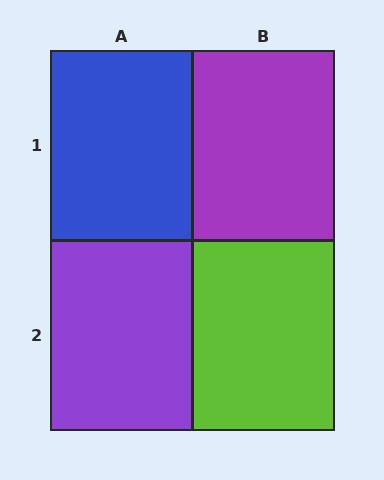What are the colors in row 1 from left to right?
Blue, purple.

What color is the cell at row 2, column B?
Lime.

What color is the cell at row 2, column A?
Purple.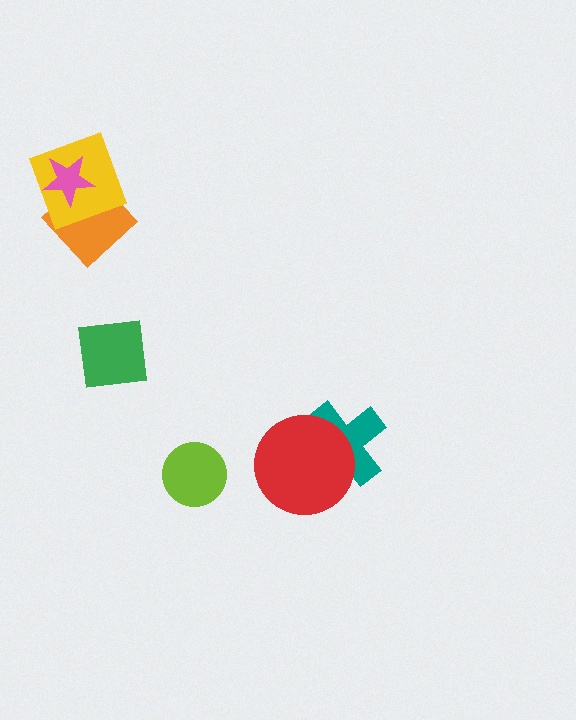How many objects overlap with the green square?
0 objects overlap with the green square.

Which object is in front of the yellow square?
The pink star is in front of the yellow square.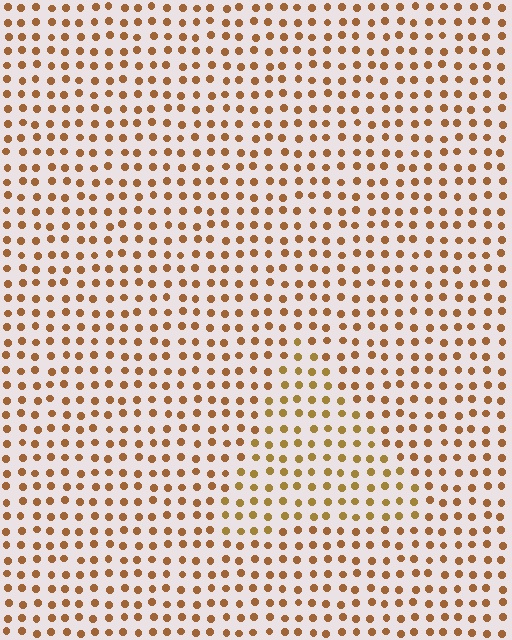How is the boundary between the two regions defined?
The boundary is defined purely by a slight shift in hue (about 18 degrees). Spacing, size, and orientation are identical on both sides.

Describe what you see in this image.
The image is filled with small brown elements in a uniform arrangement. A triangle-shaped region is visible where the elements are tinted to a slightly different hue, forming a subtle color boundary.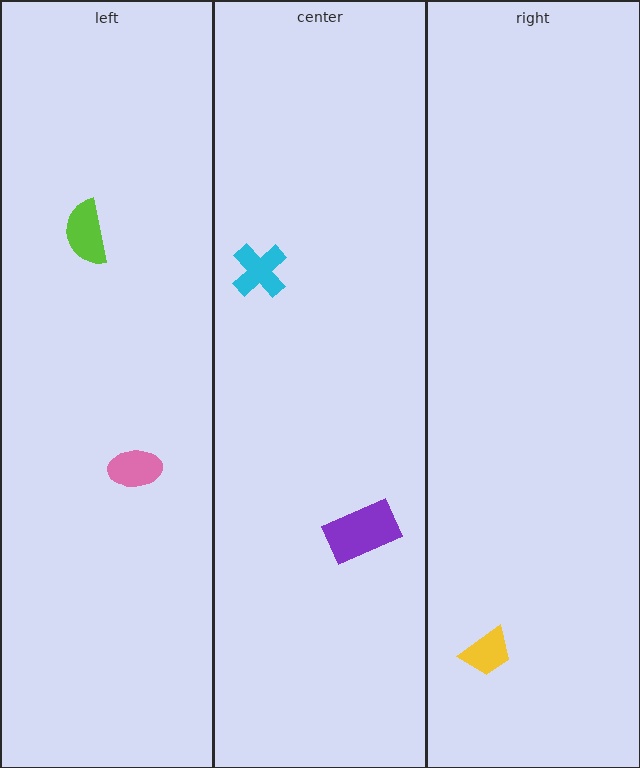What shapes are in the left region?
The lime semicircle, the pink ellipse.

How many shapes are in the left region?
2.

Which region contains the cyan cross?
The center region.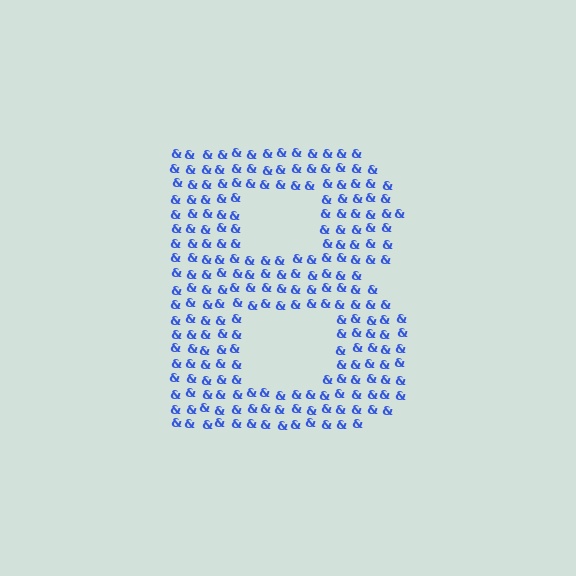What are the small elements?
The small elements are ampersands.